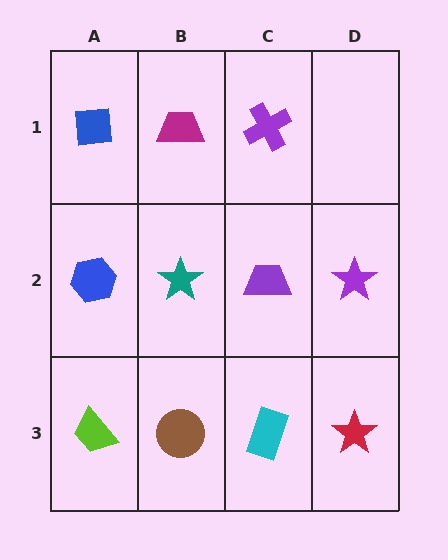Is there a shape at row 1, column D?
No, that cell is empty.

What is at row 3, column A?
A lime trapezoid.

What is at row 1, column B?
A magenta trapezoid.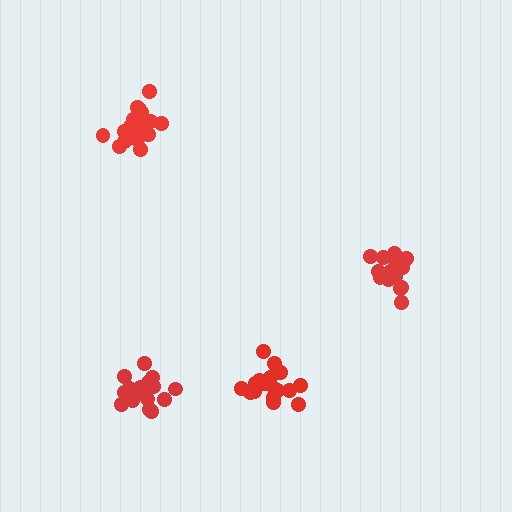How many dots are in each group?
Group 1: 15 dots, Group 2: 20 dots, Group 3: 19 dots, Group 4: 19 dots (73 total).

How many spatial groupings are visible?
There are 4 spatial groupings.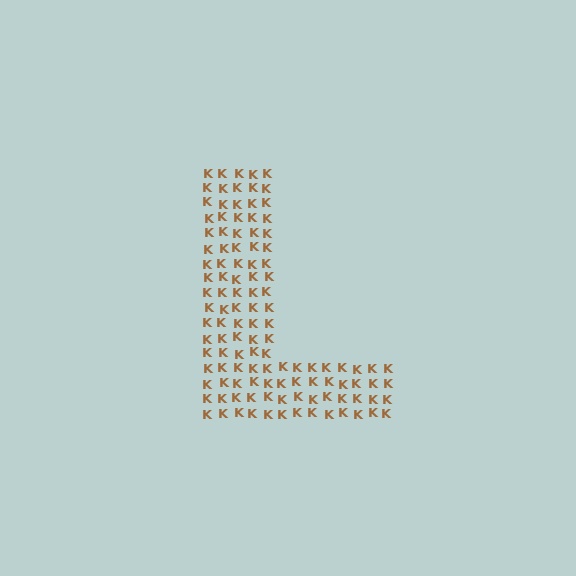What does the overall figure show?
The overall figure shows the letter L.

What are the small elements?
The small elements are letter K's.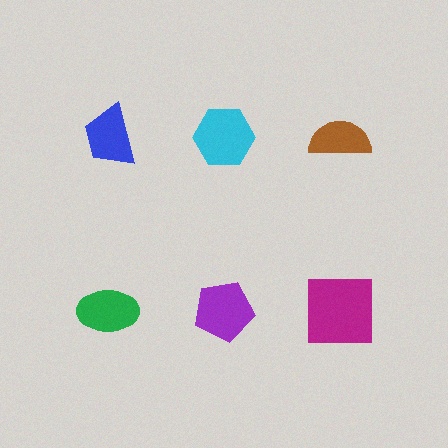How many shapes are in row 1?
3 shapes.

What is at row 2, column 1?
A green ellipse.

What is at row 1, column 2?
A cyan hexagon.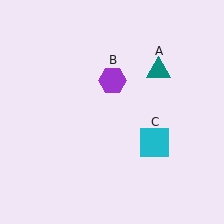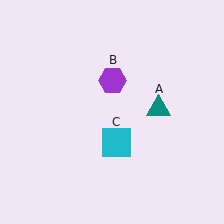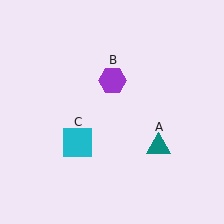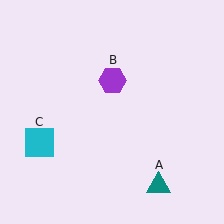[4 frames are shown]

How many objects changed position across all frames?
2 objects changed position: teal triangle (object A), cyan square (object C).